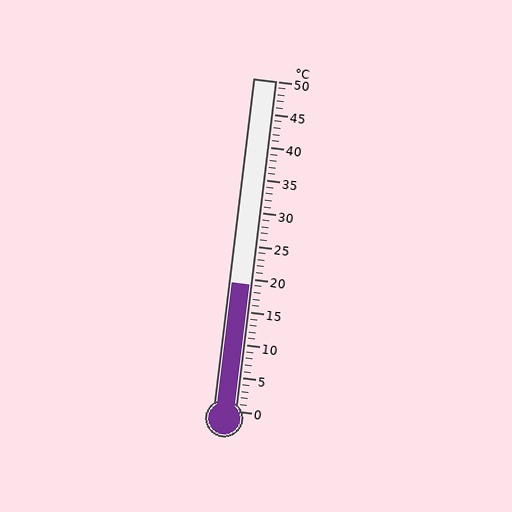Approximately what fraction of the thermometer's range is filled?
The thermometer is filled to approximately 40% of its range.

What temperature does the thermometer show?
The thermometer shows approximately 19°C.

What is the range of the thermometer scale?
The thermometer scale ranges from 0°C to 50°C.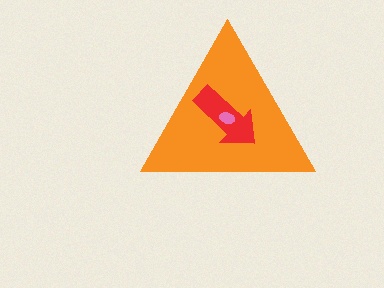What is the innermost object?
The pink ellipse.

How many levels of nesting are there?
3.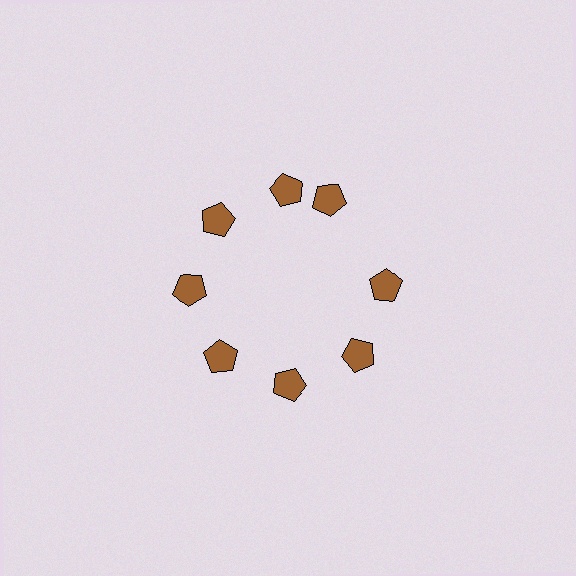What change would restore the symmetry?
The symmetry would be restored by rotating it back into even spacing with its neighbors so that all 8 pentagons sit at equal angles and equal distance from the center.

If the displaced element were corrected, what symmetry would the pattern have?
It would have 8-fold rotational symmetry — the pattern would map onto itself every 45 degrees.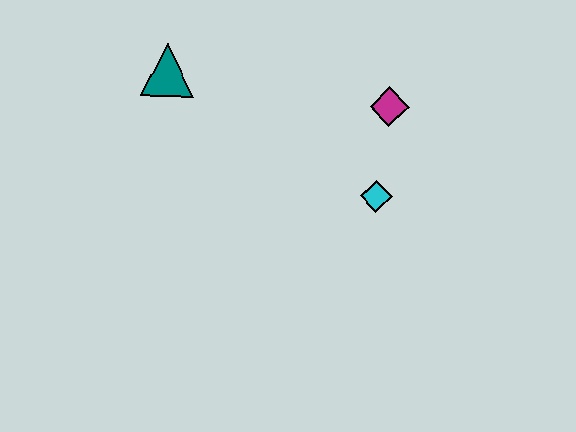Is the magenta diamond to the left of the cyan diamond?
No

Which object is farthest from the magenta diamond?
The teal triangle is farthest from the magenta diamond.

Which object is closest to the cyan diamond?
The magenta diamond is closest to the cyan diamond.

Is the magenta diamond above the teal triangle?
No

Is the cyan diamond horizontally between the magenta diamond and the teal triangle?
Yes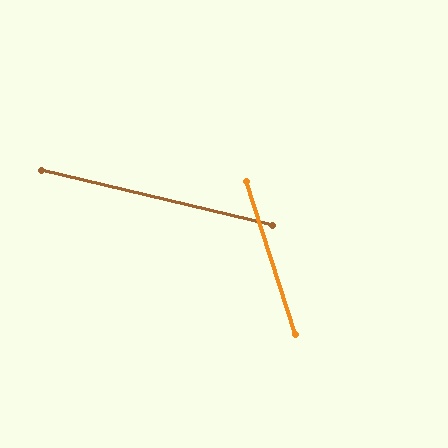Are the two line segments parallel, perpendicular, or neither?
Neither parallel nor perpendicular — they differ by about 59°.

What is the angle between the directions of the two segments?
Approximately 59 degrees.